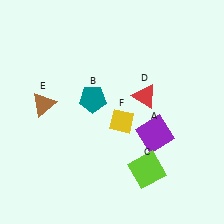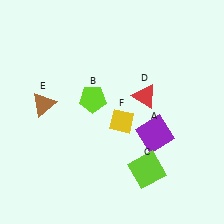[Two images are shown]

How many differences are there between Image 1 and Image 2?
There is 1 difference between the two images.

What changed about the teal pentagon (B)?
In Image 1, B is teal. In Image 2, it changed to lime.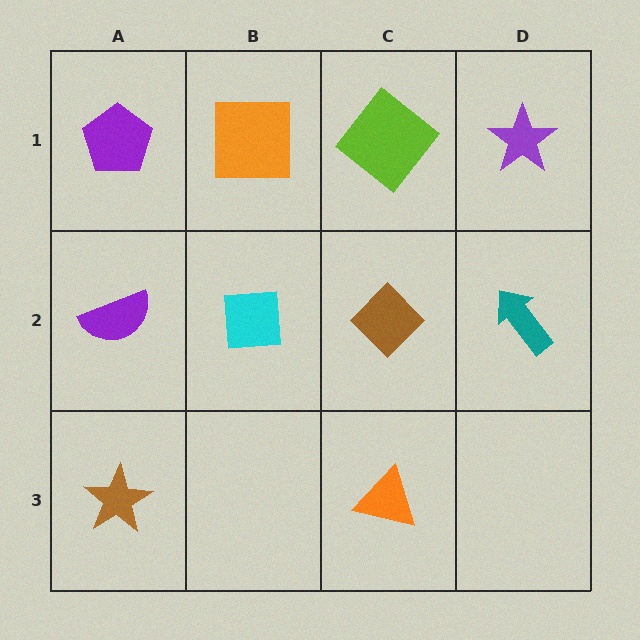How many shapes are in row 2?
4 shapes.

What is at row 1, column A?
A purple pentagon.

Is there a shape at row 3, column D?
No, that cell is empty.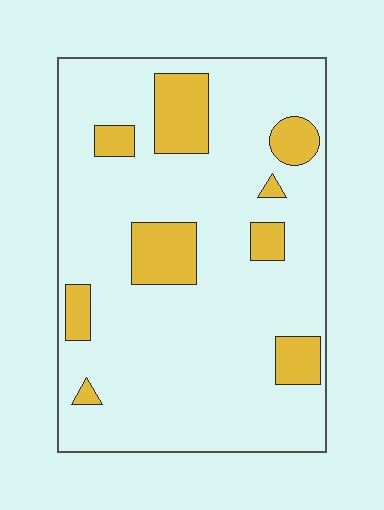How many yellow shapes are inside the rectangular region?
9.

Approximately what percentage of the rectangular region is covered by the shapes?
Approximately 15%.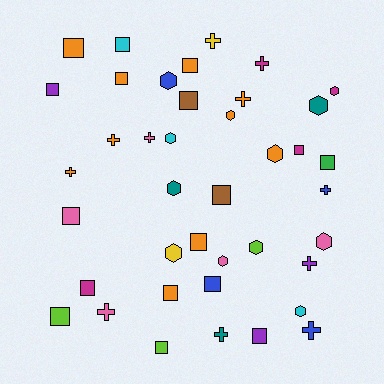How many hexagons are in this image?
There are 12 hexagons.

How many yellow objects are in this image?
There are 2 yellow objects.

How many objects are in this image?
There are 40 objects.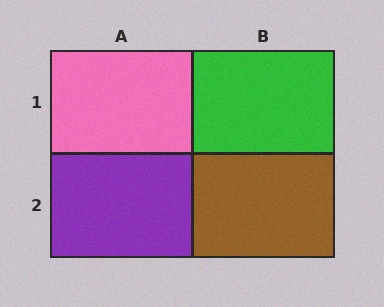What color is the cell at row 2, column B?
Brown.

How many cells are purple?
1 cell is purple.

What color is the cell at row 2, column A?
Purple.